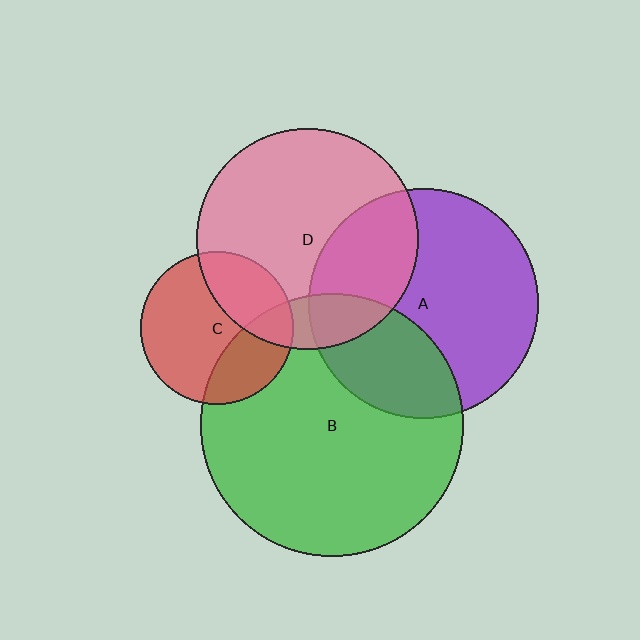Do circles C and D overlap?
Yes.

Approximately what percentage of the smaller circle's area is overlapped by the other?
Approximately 30%.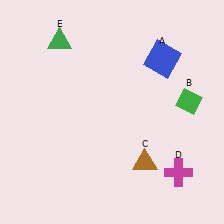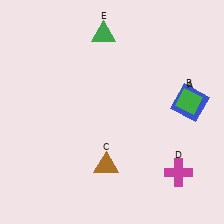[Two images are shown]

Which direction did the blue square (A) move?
The blue square (A) moved down.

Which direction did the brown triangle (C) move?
The brown triangle (C) moved left.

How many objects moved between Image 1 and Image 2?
3 objects moved between the two images.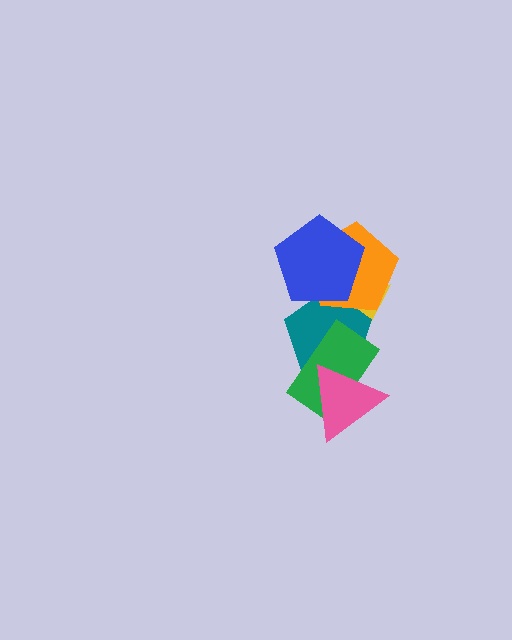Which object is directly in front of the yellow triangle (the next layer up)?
The teal pentagon is directly in front of the yellow triangle.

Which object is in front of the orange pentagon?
The blue pentagon is in front of the orange pentagon.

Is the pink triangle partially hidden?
No, no other shape covers it.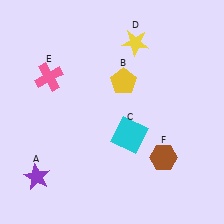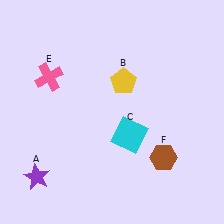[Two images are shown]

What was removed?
The yellow star (D) was removed in Image 2.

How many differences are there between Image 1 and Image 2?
There is 1 difference between the two images.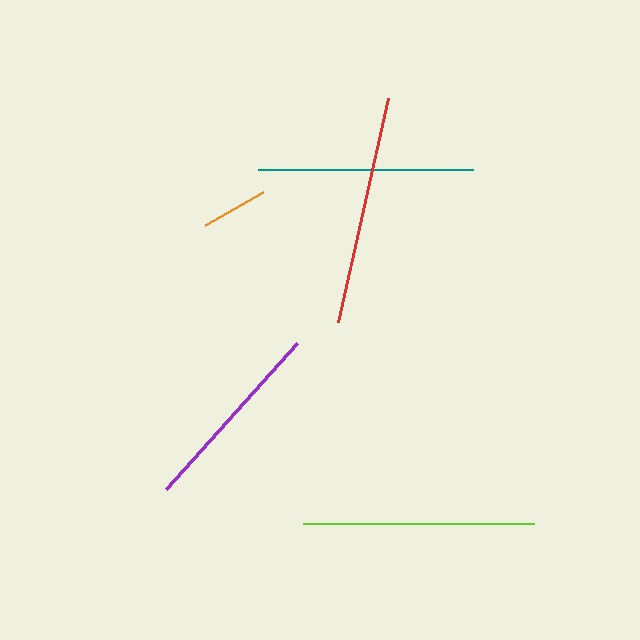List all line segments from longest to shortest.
From longest to shortest: lime, red, teal, purple, orange.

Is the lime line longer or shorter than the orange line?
The lime line is longer than the orange line.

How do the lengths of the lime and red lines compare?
The lime and red lines are approximately the same length.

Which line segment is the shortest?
The orange line is the shortest at approximately 67 pixels.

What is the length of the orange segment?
The orange segment is approximately 67 pixels long.